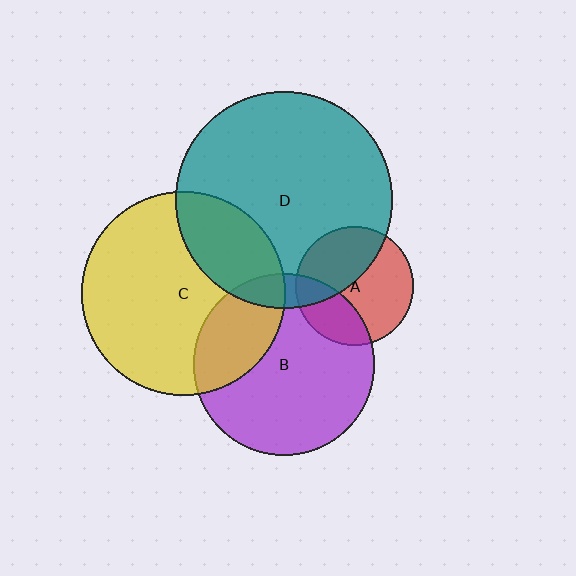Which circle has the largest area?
Circle D (teal).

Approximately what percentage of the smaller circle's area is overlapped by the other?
Approximately 25%.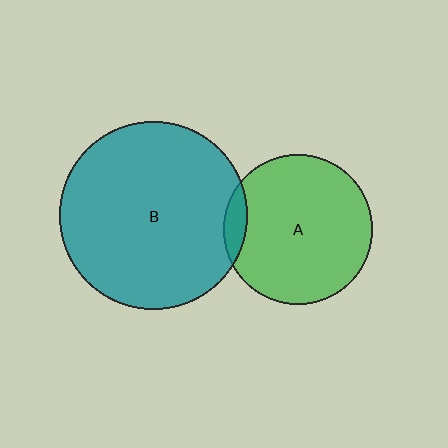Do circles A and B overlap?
Yes.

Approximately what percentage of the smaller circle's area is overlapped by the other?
Approximately 10%.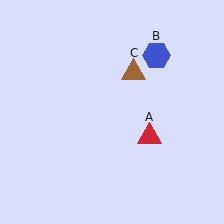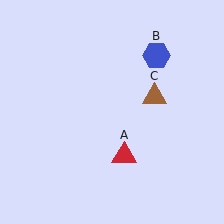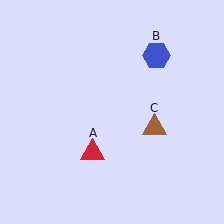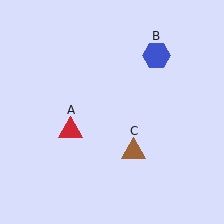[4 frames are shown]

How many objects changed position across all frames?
2 objects changed position: red triangle (object A), brown triangle (object C).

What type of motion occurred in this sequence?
The red triangle (object A), brown triangle (object C) rotated clockwise around the center of the scene.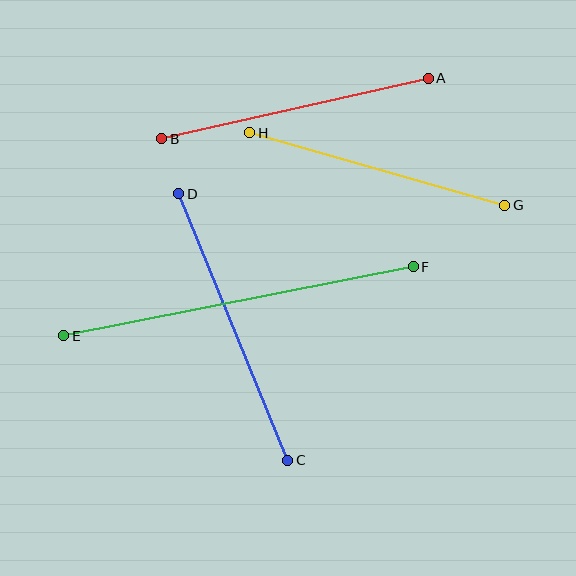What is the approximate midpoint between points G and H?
The midpoint is at approximately (377, 169) pixels.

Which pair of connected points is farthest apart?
Points E and F are farthest apart.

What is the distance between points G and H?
The distance is approximately 265 pixels.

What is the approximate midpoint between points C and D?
The midpoint is at approximately (233, 327) pixels.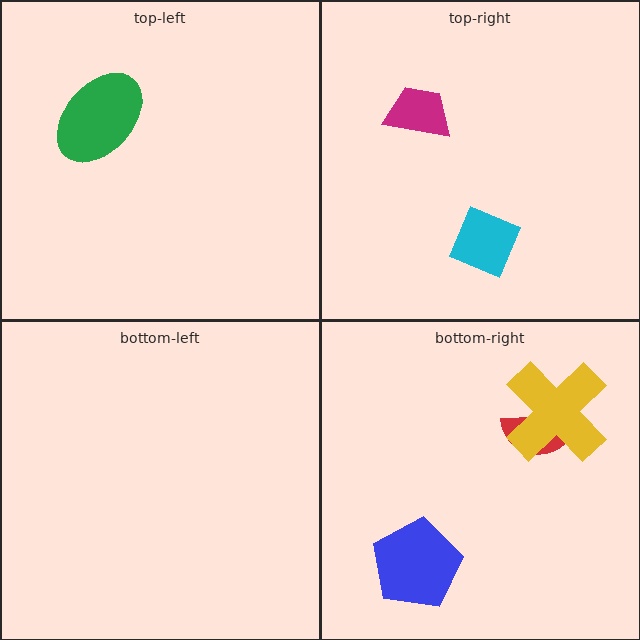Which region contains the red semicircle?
The bottom-right region.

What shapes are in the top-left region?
The green ellipse.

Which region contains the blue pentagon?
The bottom-right region.